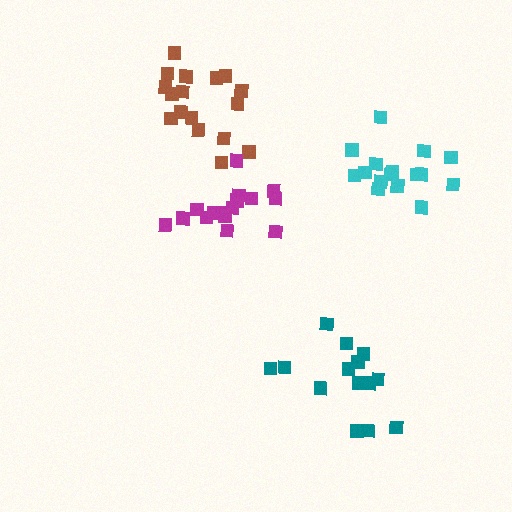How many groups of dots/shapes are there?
There are 4 groups.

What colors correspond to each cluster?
The clusters are colored: brown, cyan, magenta, teal.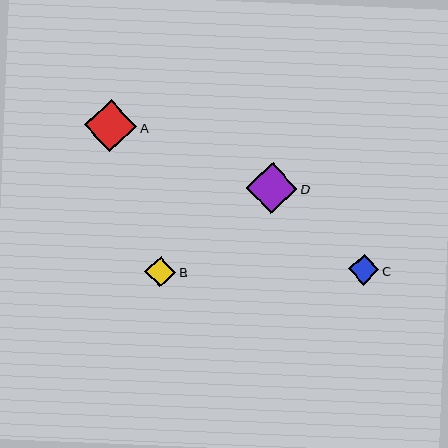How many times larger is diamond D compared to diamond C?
Diamond D is approximately 1.7 times the size of diamond C.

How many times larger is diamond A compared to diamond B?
Diamond A is approximately 1.7 times the size of diamond B.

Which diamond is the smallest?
Diamond C is the smallest with a size of approximately 31 pixels.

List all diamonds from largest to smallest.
From largest to smallest: A, D, B, C.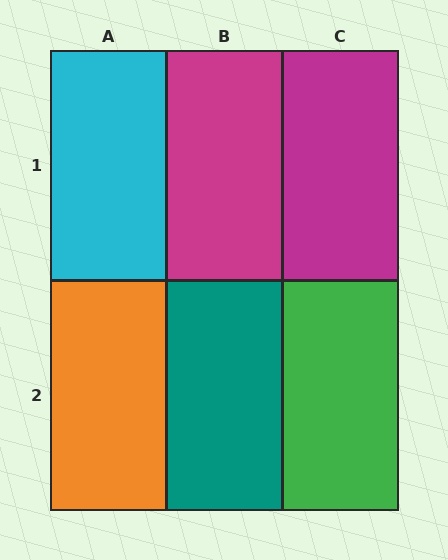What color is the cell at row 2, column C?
Green.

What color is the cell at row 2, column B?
Teal.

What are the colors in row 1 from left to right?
Cyan, magenta, magenta.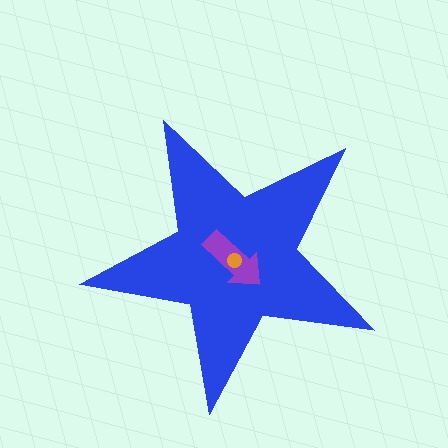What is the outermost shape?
The blue star.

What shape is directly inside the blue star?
The purple arrow.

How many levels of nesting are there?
3.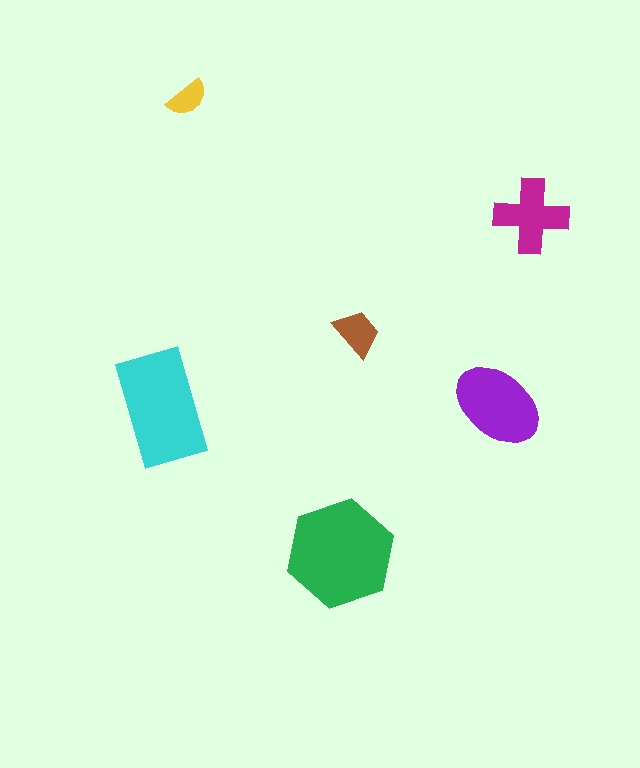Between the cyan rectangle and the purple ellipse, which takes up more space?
The cyan rectangle.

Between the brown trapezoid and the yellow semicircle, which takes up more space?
The brown trapezoid.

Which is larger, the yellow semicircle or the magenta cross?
The magenta cross.